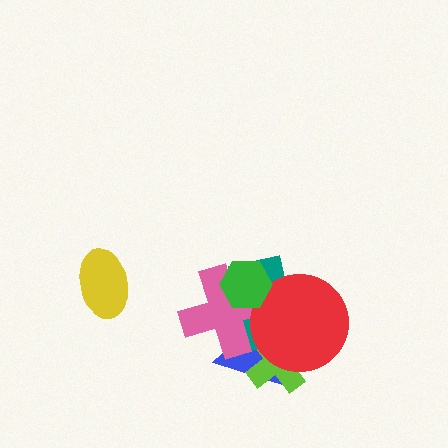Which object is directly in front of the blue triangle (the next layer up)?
The lime cross is directly in front of the blue triangle.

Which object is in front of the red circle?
The green hexagon is in front of the red circle.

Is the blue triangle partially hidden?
Yes, it is partially covered by another shape.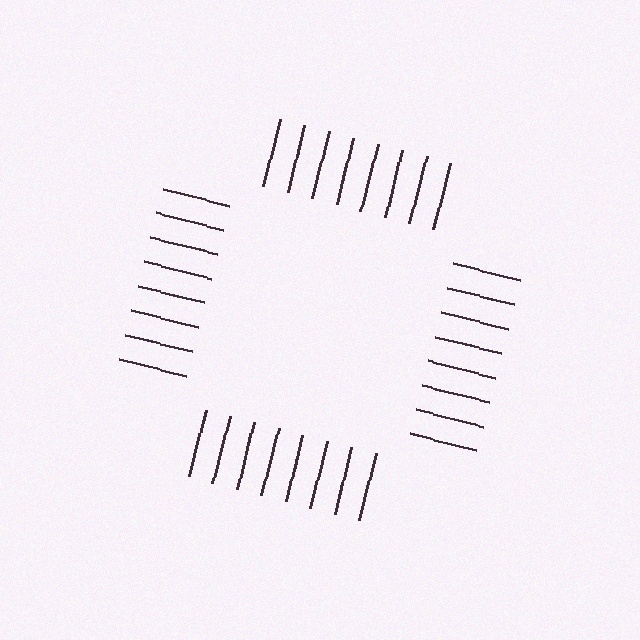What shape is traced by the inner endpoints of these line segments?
An illusory square — the line segments terminate on its edges but no continuous stroke is drawn.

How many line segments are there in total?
32 — 8 along each of the 4 edges.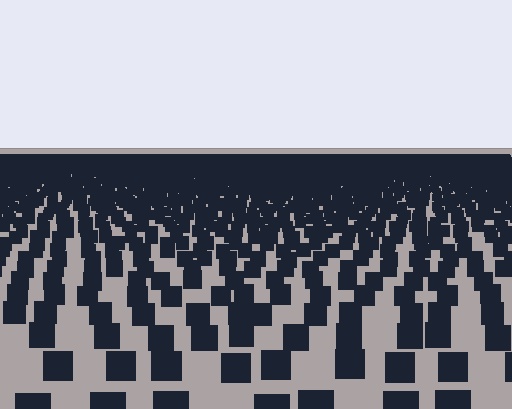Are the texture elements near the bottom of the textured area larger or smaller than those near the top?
Larger. Near the bottom, elements are closer to the viewer and appear at a bigger on-screen size.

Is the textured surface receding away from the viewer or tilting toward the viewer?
The surface is receding away from the viewer. Texture elements get smaller and denser toward the top.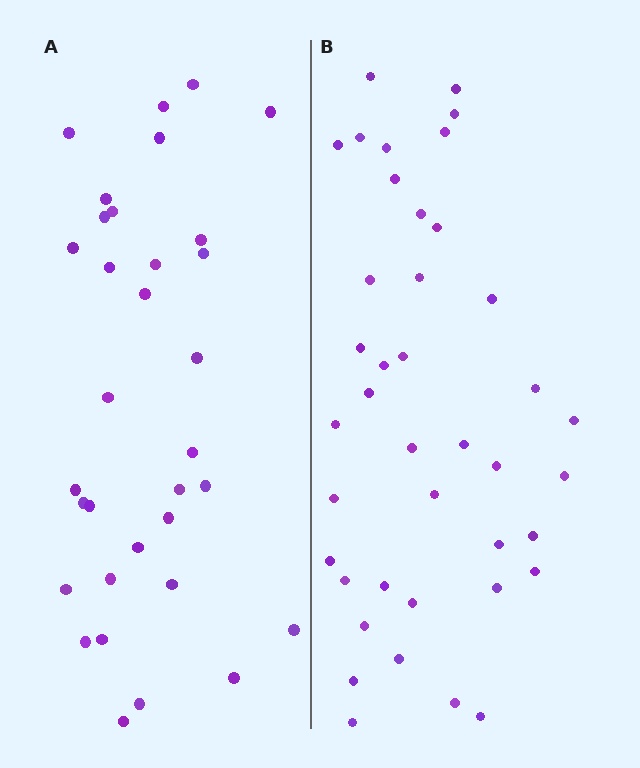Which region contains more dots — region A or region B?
Region B (the right region) has more dots.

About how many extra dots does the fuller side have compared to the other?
Region B has roughly 8 or so more dots than region A.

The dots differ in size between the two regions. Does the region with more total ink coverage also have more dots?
No. Region A has more total ink coverage because its dots are larger, but region B actually contains more individual dots. Total area can be misleading — the number of items is what matters here.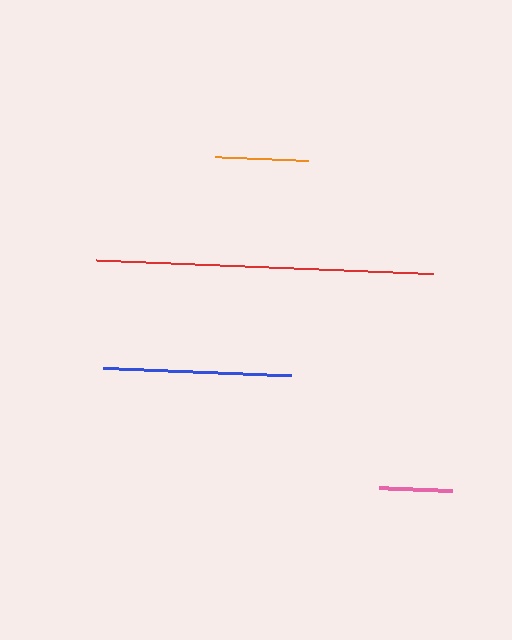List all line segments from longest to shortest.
From longest to shortest: red, blue, orange, pink.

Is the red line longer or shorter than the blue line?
The red line is longer than the blue line.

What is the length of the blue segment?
The blue segment is approximately 188 pixels long.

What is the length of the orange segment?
The orange segment is approximately 94 pixels long.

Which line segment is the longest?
The red line is the longest at approximately 337 pixels.